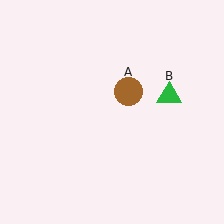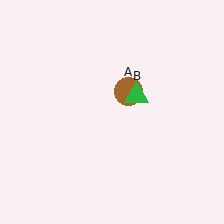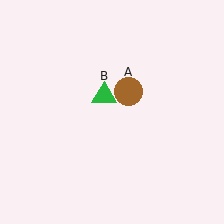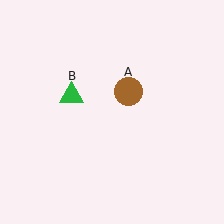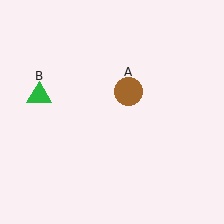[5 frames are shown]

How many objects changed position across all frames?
1 object changed position: green triangle (object B).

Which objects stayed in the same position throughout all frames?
Brown circle (object A) remained stationary.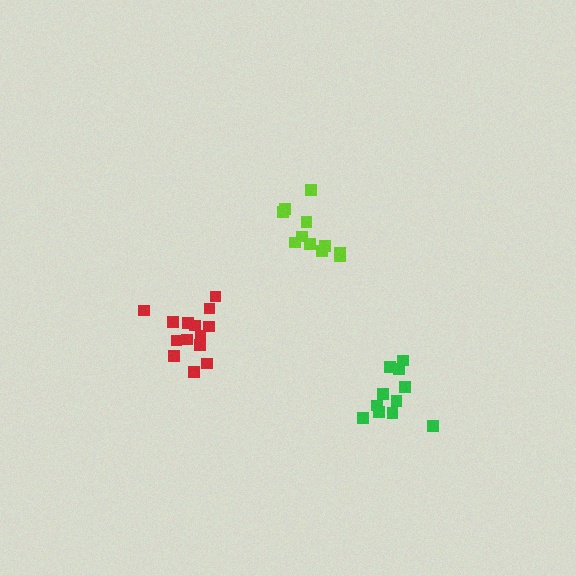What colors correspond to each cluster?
The clusters are colored: lime, red, green.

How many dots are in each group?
Group 1: 11 dots, Group 2: 14 dots, Group 3: 11 dots (36 total).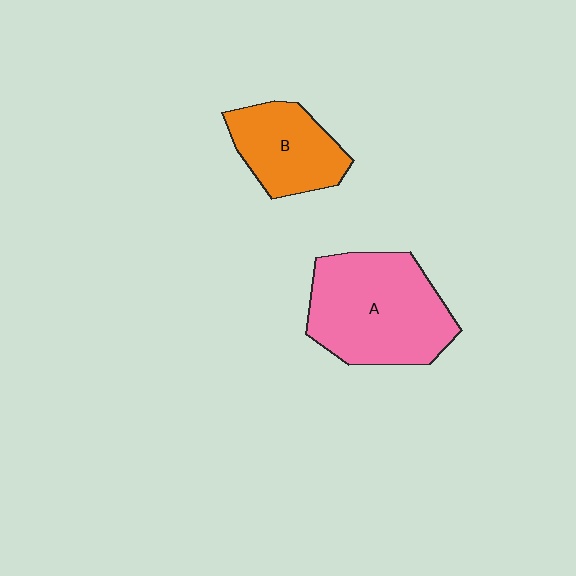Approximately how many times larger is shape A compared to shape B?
Approximately 1.7 times.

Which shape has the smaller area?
Shape B (orange).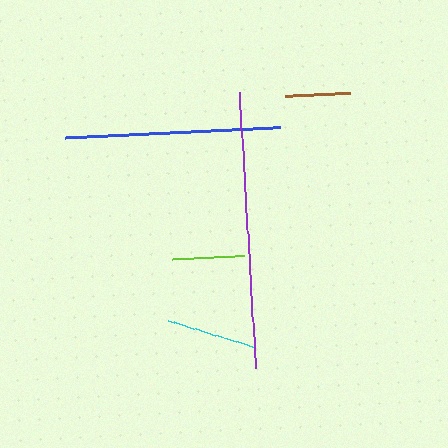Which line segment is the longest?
The purple line is the longest at approximately 276 pixels.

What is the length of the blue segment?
The blue segment is approximately 217 pixels long.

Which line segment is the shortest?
The brown line is the shortest at approximately 65 pixels.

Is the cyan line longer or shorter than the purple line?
The purple line is longer than the cyan line.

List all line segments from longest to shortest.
From longest to shortest: purple, blue, cyan, lime, brown.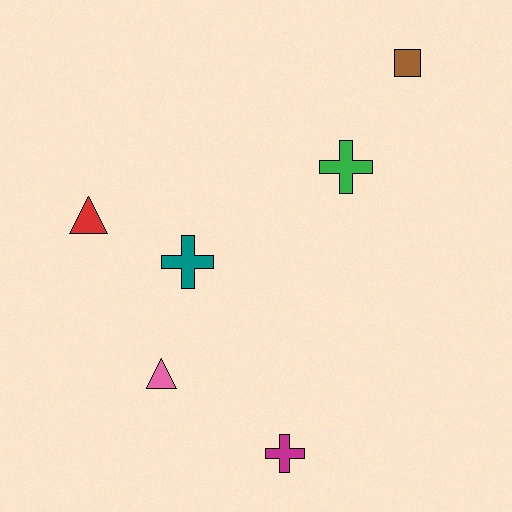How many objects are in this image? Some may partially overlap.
There are 6 objects.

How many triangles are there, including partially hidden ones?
There are 2 triangles.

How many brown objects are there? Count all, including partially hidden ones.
There is 1 brown object.